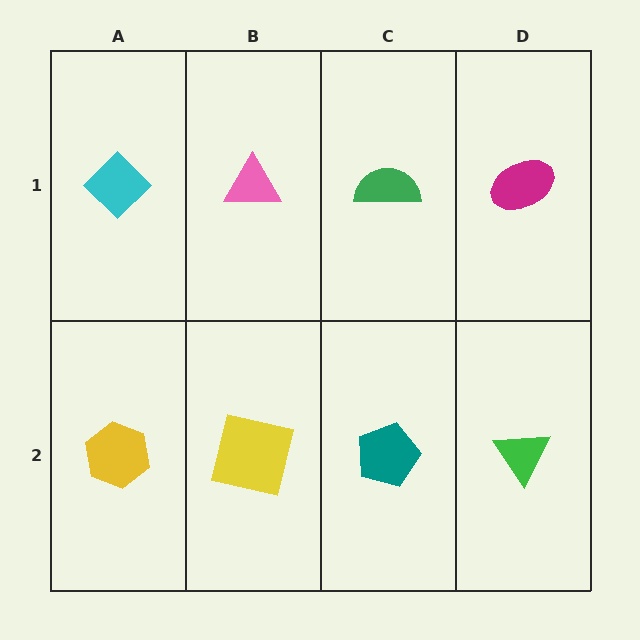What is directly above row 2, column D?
A magenta ellipse.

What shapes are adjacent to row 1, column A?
A yellow hexagon (row 2, column A), a pink triangle (row 1, column B).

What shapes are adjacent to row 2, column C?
A green semicircle (row 1, column C), a yellow square (row 2, column B), a green triangle (row 2, column D).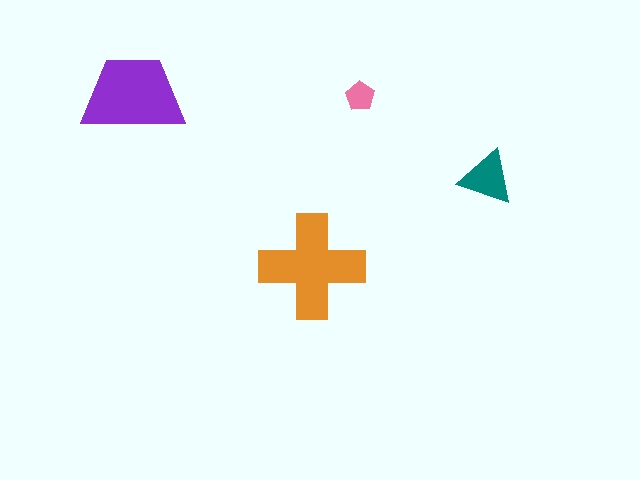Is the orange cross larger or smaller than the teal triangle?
Larger.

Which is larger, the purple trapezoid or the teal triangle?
The purple trapezoid.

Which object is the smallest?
The pink pentagon.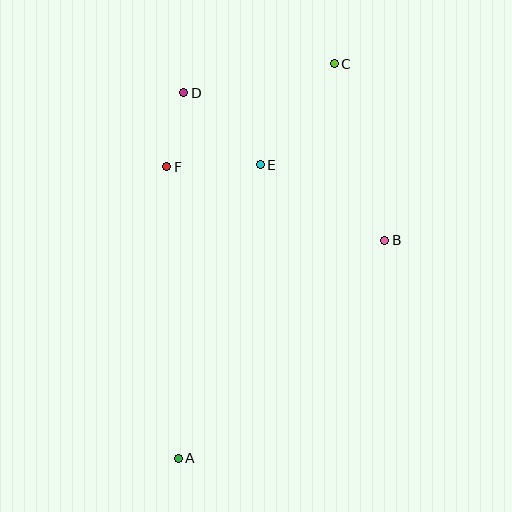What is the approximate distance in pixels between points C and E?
The distance between C and E is approximately 125 pixels.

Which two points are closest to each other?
Points D and F are closest to each other.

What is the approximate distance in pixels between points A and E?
The distance between A and E is approximately 305 pixels.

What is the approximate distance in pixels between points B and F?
The distance between B and F is approximately 230 pixels.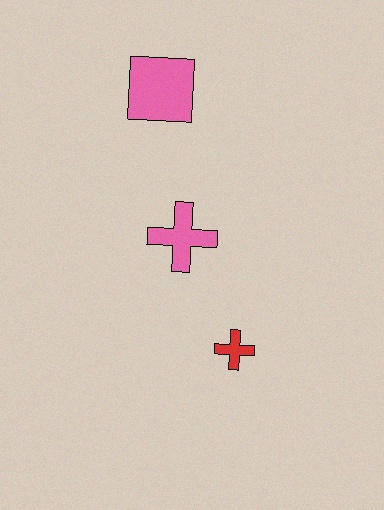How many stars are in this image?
There are no stars.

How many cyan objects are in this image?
There are no cyan objects.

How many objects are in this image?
There are 3 objects.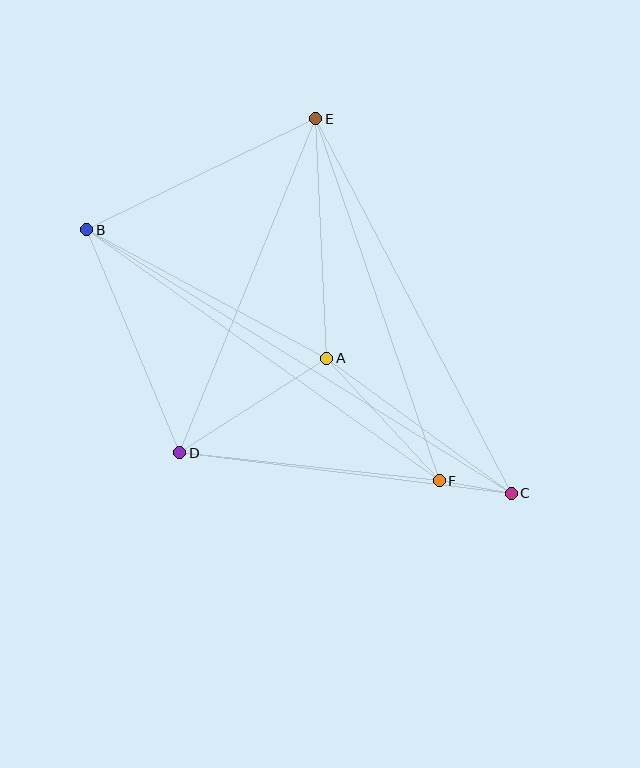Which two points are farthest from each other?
Points B and C are farthest from each other.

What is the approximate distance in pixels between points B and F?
The distance between B and F is approximately 433 pixels.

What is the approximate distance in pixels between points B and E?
The distance between B and E is approximately 255 pixels.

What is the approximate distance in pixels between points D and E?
The distance between D and E is approximately 361 pixels.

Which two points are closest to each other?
Points C and F are closest to each other.